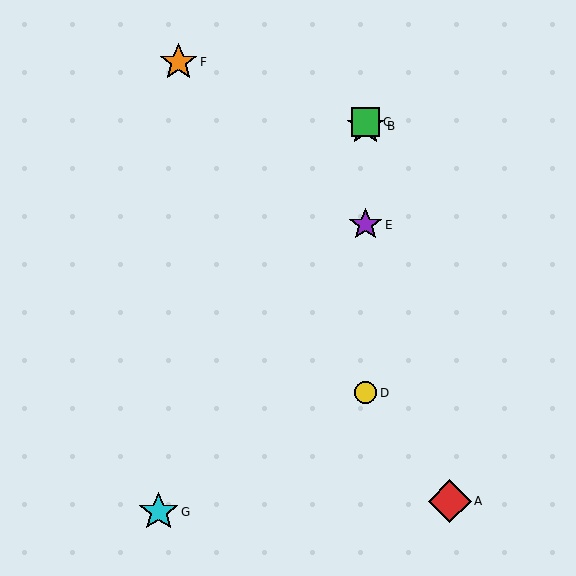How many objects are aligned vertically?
4 objects (B, C, D, E) are aligned vertically.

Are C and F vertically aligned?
No, C is at x≈366 and F is at x≈178.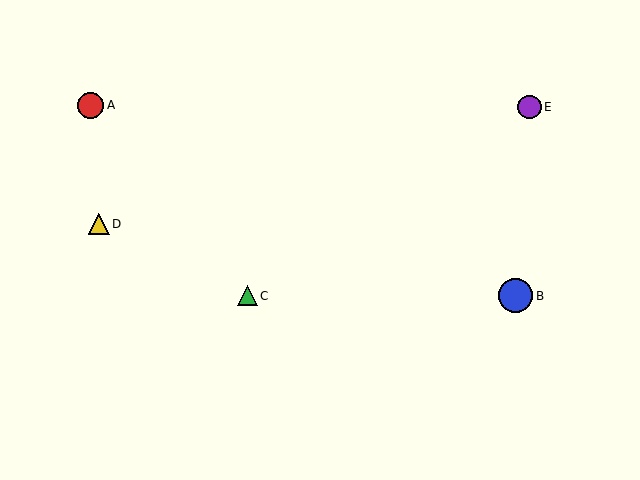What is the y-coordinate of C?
Object C is at y≈296.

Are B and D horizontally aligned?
No, B is at y≈296 and D is at y≈224.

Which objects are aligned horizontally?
Objects B, C are aligned horizontally.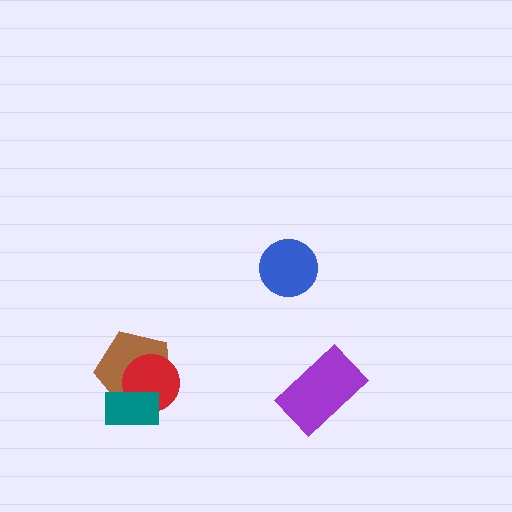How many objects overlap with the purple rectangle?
0 objects overlap with the purple rectangle.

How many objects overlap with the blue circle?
0 objects overlap with the blue circle.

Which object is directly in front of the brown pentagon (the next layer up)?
The red circle is directly in front of the brown pentagon.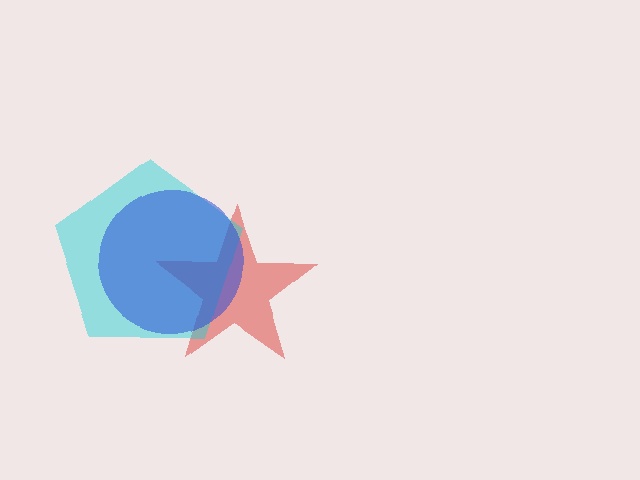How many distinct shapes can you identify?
There are 3 distinct shapes: a red star, a cyan pentagon, a blue circle.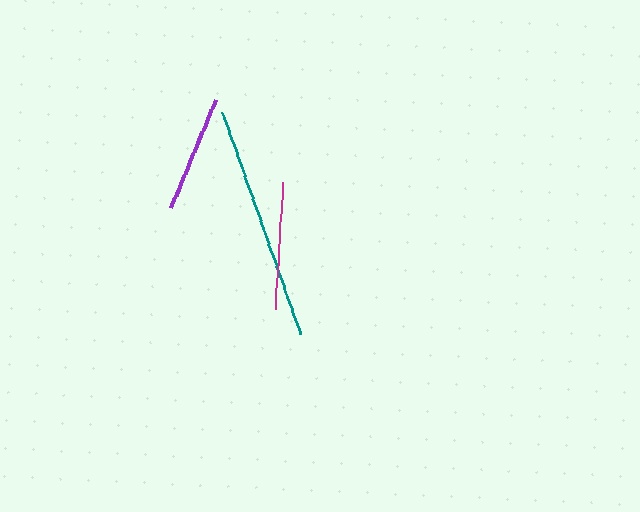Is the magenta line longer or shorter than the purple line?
The magenta line is longer than the purple line.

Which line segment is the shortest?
The purple line is the shortest at approximately 117 pixels.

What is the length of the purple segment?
The purple segment is approximately 117 pixels long.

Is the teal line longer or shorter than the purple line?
The teal line is longer than the purple line.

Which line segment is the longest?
The teal line is the longest at approximately 234 pixels.